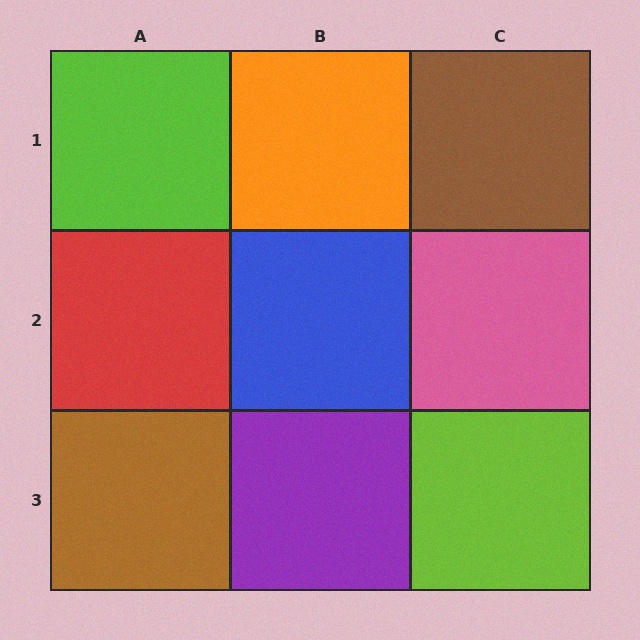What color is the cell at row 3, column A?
Brown.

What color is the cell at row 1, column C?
Brown.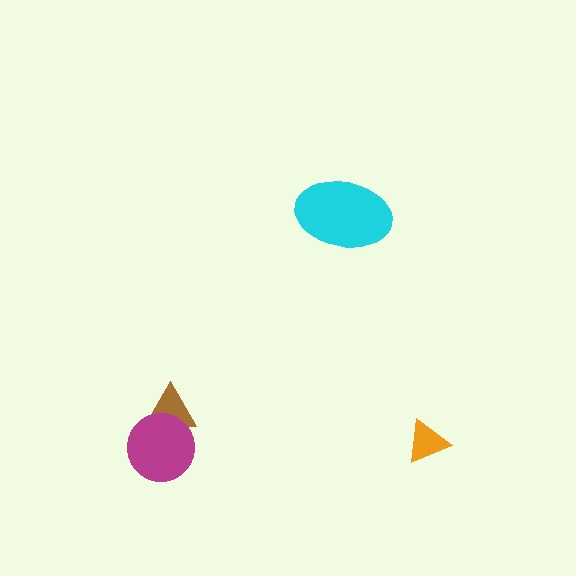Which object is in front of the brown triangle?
The magenta circle is in front of the brown triangle.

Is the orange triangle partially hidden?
No, no other shape covers it.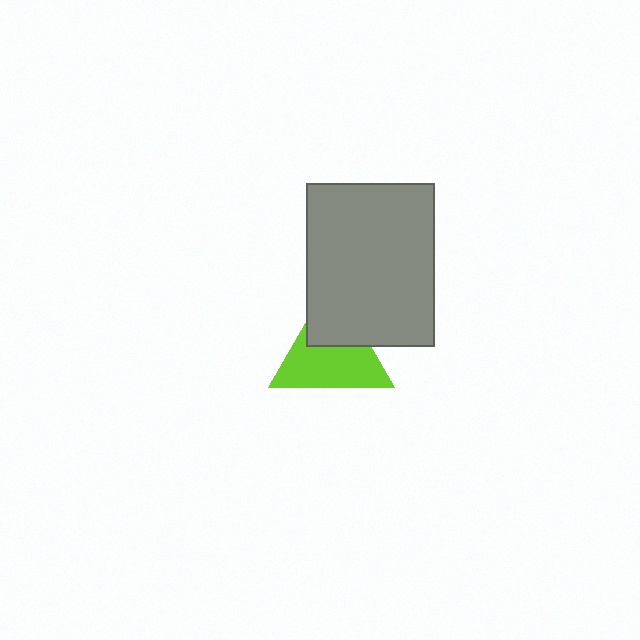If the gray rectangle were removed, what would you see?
You would see the complete lime triangle.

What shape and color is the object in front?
The object in front is a gray rectangle.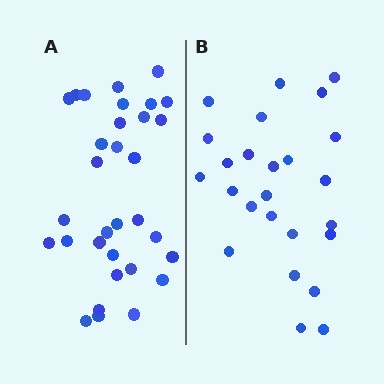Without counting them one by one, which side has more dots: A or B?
Region A (the left region) has more dots.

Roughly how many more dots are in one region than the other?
Region A has roughly 8 or so more dots than region B.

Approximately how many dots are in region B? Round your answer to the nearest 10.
About 20 dots. (The exact count is 25, which rounds to 20.)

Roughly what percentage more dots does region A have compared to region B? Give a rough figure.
About 30% more.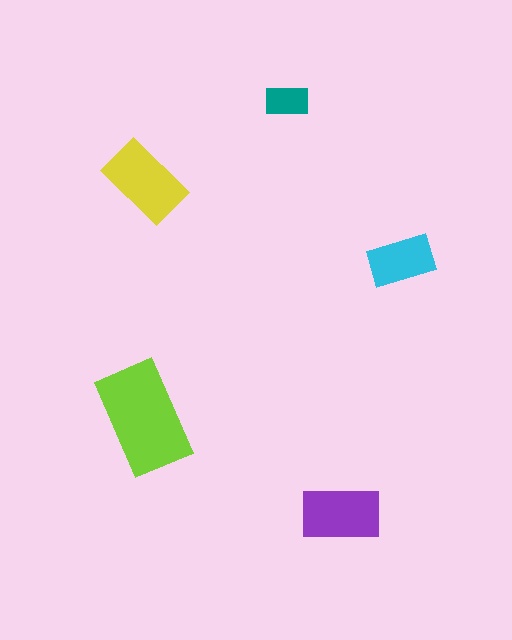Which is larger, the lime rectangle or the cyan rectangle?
The lime one.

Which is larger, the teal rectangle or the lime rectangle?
The lime one.